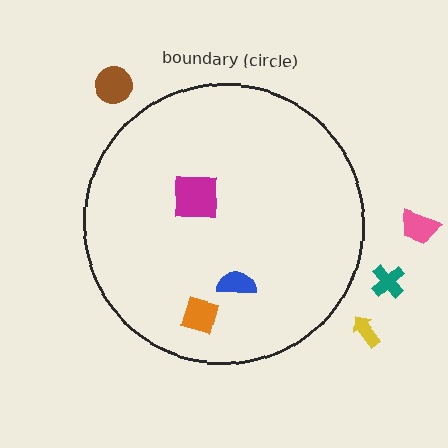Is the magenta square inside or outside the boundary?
Inside.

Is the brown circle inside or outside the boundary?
Outside.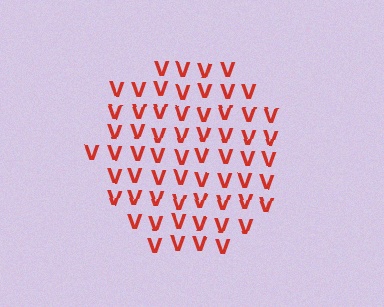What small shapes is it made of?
It is made of small letter V's.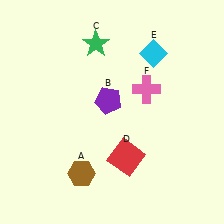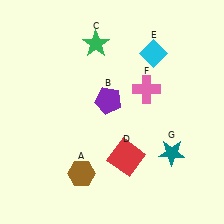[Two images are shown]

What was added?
A teal star (G) was added in Image 2.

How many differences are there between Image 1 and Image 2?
There is 1 difference between the two images.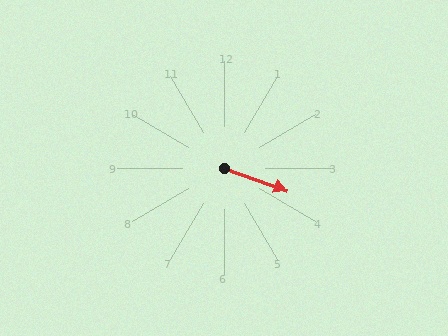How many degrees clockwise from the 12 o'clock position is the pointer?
Approximately 110 degrees.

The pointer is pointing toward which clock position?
Roughly 4 o'clock.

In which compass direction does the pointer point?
East.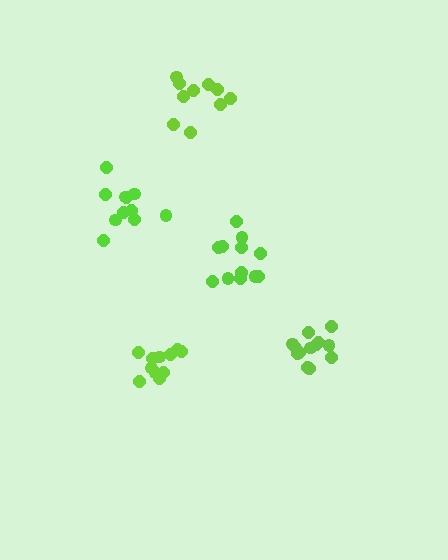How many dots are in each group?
Group 1: 12 dots, Group 2: 11 dots, Group 3: 13 dots, Group 4: 10 dots, Group 5: 11 dots (57 total).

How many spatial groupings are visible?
There are 5 spatial groupings.